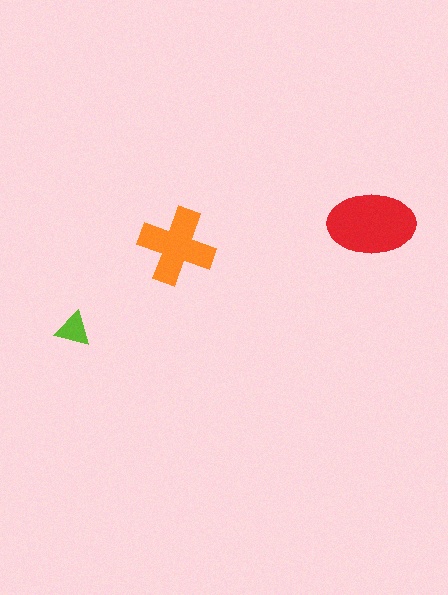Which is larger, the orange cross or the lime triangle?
The orange cross.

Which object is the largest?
The red ellipse.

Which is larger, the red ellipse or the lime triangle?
The red ellipse.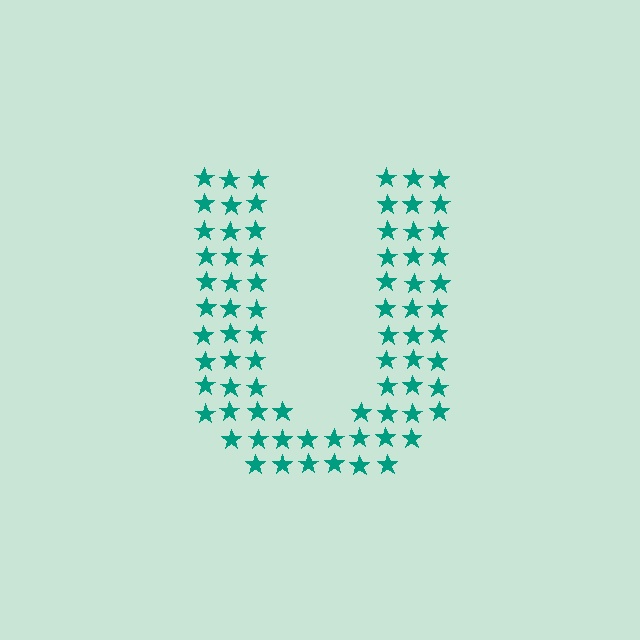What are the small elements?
The small elements are stars.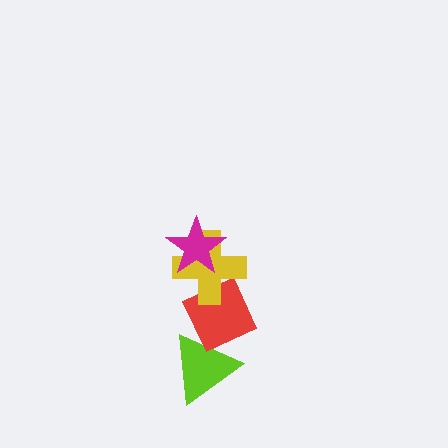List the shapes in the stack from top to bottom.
From top to bottom: the magenta star, the yellow cross, the red diamond, the lime triangle.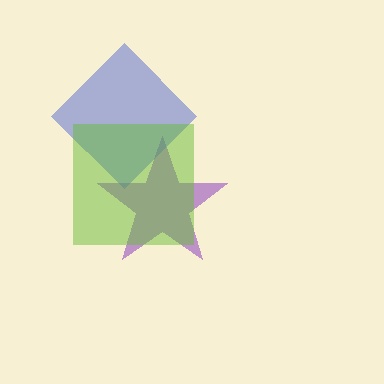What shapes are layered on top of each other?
The layered shapes are: a purple star, a blue diamond, a lime square.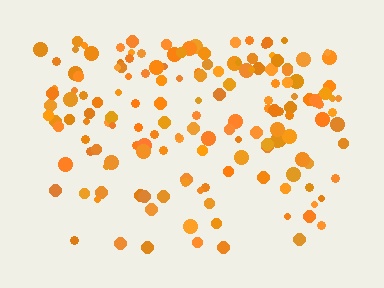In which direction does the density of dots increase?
From bottom to top, with the top side densest.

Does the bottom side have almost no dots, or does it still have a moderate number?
Still a moderate number, just noticeably fewer than the top.